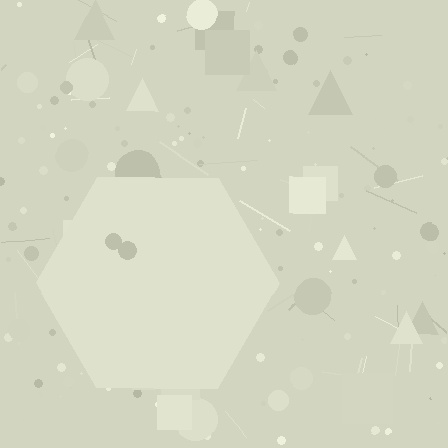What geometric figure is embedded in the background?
A hexagon is embedded in the background.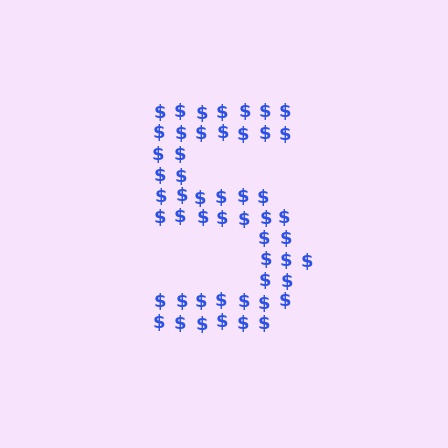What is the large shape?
The large shape is the digit 5.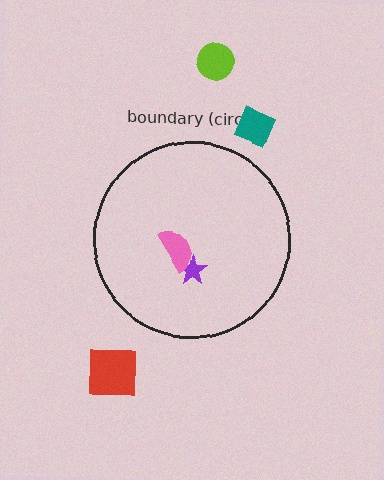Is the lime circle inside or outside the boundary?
Outside.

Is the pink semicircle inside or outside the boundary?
Inside.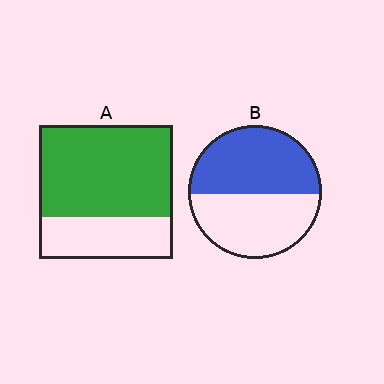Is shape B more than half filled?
Roughly half.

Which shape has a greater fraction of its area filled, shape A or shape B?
Shape A.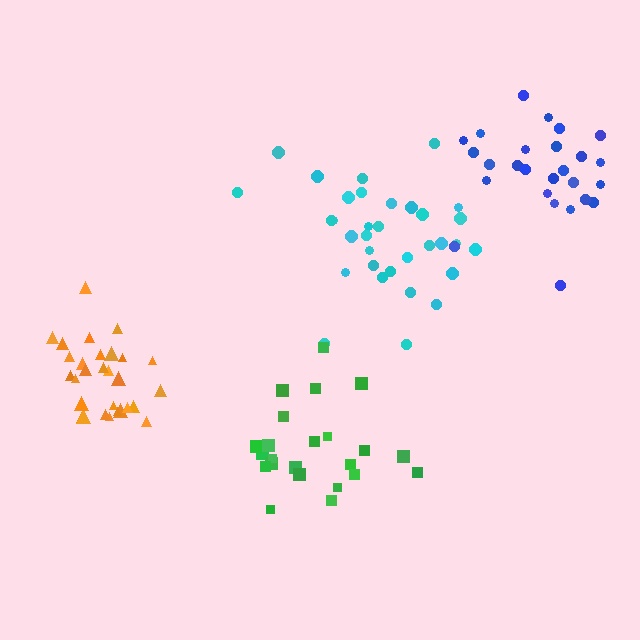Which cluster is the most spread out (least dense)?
Cyan.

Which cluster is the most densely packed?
Orange.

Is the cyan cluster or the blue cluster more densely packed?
Blue.